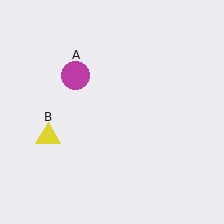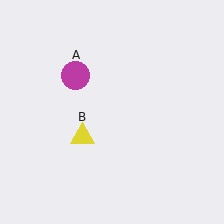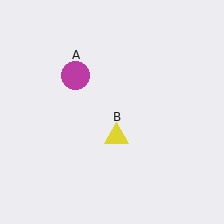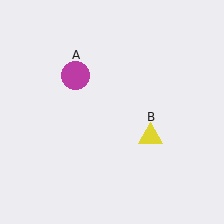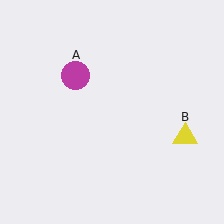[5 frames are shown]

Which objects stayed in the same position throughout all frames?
Magenta circle (object A) remained stationary.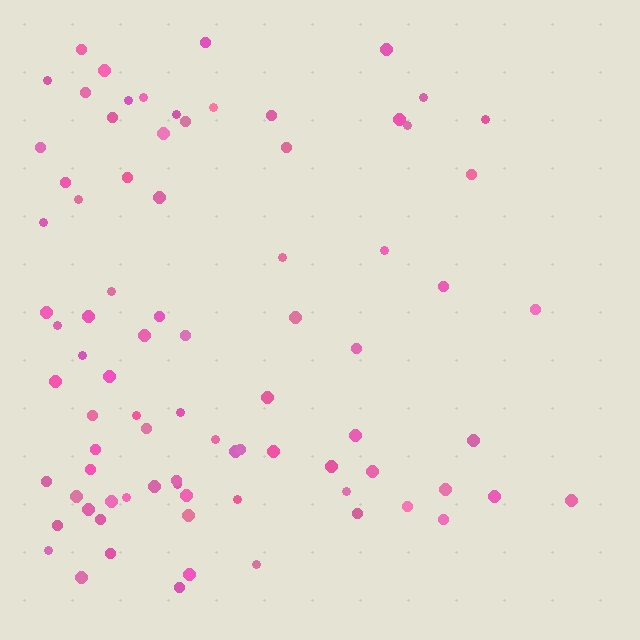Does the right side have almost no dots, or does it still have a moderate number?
Still a moderate number, just noticeably fewer than the left.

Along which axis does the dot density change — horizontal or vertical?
Horizontal.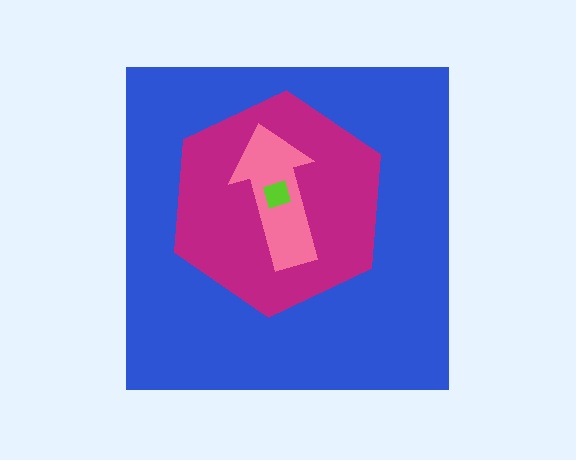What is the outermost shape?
The blue square.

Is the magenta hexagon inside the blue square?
Yes.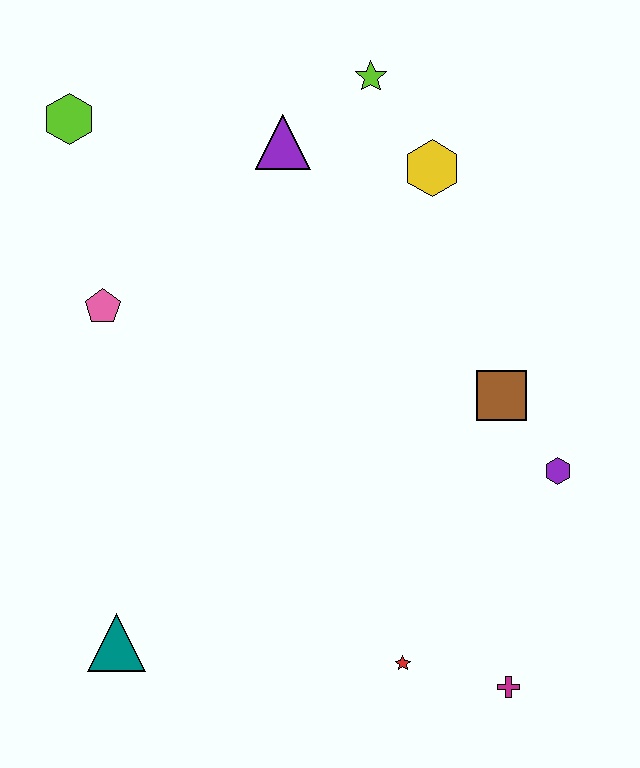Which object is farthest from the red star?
The lime hexagon is farthest from the red star.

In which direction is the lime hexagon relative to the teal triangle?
The lime hexagon is above the teal triangle.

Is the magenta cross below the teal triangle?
Yes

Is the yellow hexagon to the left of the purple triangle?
No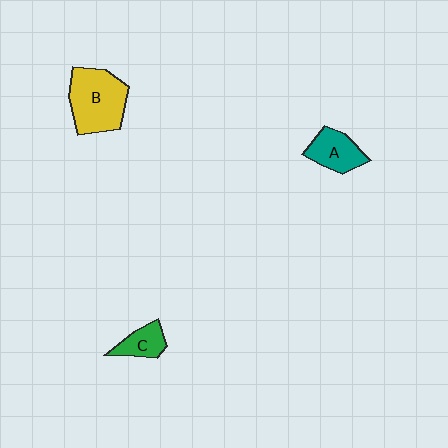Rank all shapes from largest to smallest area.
From largest to smallest: B (yellow), A (teal), C (green).